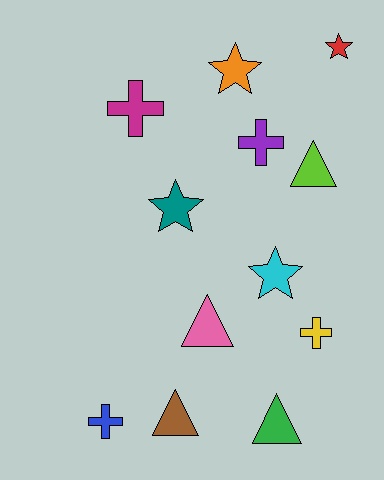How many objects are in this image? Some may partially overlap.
There are 12 objects.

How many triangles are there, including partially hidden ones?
There are 4 triangles.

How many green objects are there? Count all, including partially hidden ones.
There is 1 green object.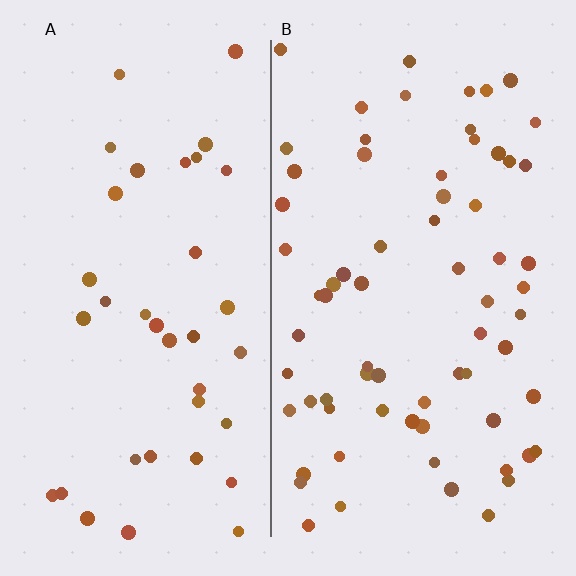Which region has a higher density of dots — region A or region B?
B (the right).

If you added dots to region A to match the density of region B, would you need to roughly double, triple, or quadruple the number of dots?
Approximately double.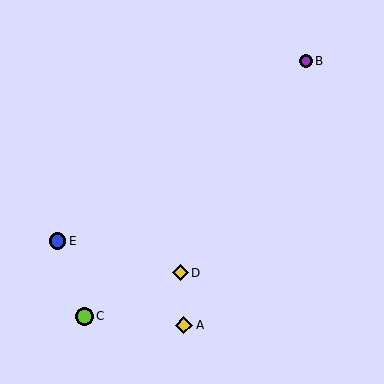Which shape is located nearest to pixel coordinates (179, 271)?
The yellow diamond (labeled D) at (180, 273) is nearest to that location.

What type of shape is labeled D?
Shape D is a yellow diamond.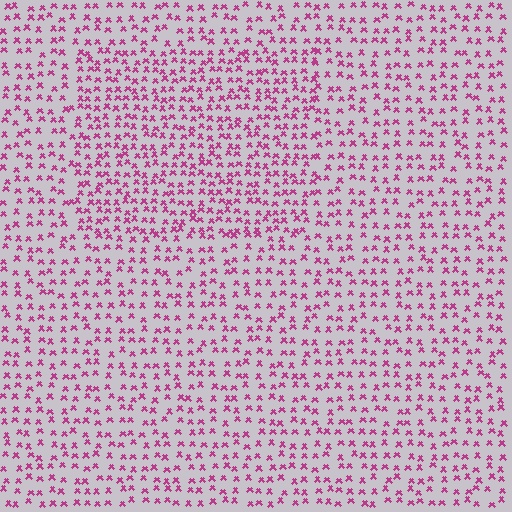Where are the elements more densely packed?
The elements are more densely packed inside the rectangle boundary.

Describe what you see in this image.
The image contains small magenta elements arranged at two different densities. A rectangle-shaped region is visible where the elements are more densely packed than the surrounding area.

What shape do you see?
I see a rectangle.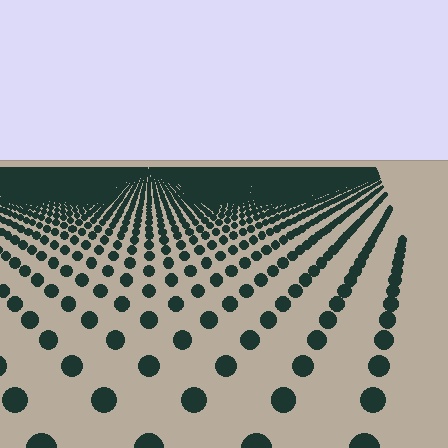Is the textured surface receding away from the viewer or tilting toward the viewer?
The surface is receding away from the viewer. Texture elements get smaller and denser toward the top.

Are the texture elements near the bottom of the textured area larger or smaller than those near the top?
Larger. Near the bottom, elements are closer to the viewer and appear at a bigger on-screen size.